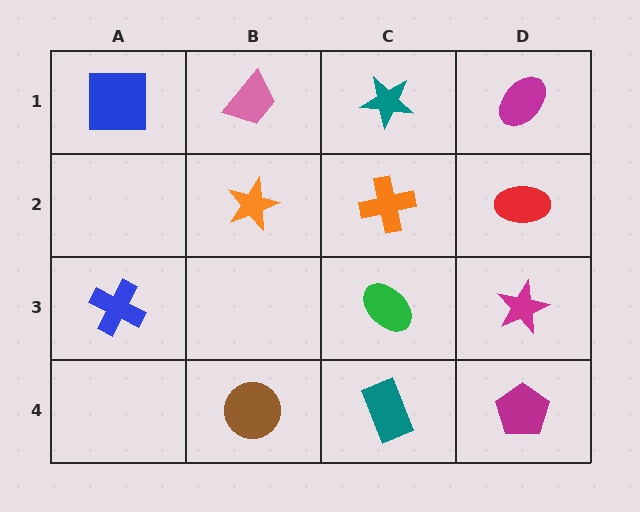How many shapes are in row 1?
4 shapes.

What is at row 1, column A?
A blue square.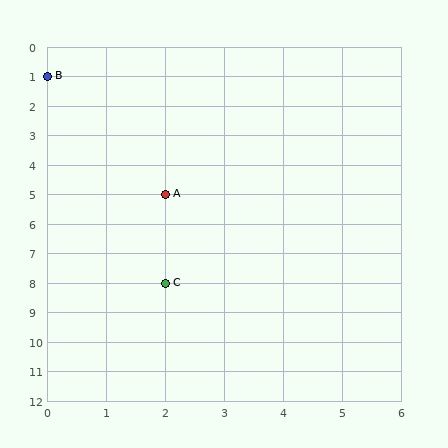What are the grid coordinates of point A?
Point A is at grid coordinates (2, 5).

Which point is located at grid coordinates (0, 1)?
Point B is at (0, 1).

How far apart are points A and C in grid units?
Points A and C are 3 rows apart.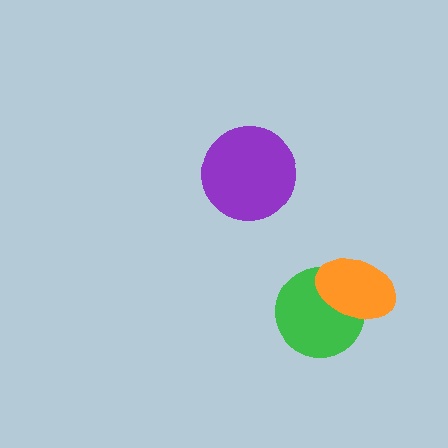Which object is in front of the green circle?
The orange ellipse is in front of the green circle.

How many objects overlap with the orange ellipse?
1 object overlaps with the orange ellipse.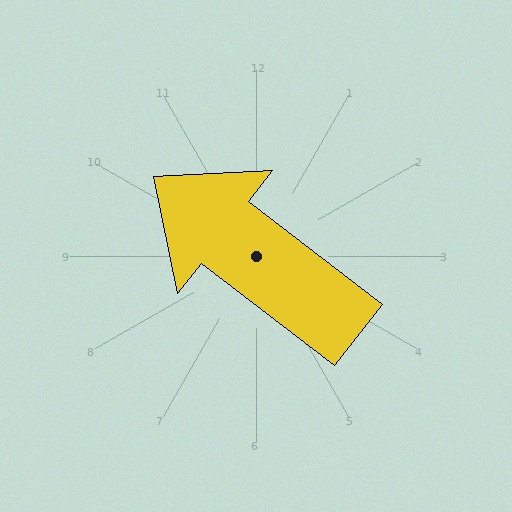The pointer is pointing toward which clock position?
Roughly 10 o'clock.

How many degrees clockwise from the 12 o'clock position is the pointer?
Approximately 308 degrees.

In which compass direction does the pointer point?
Northwest.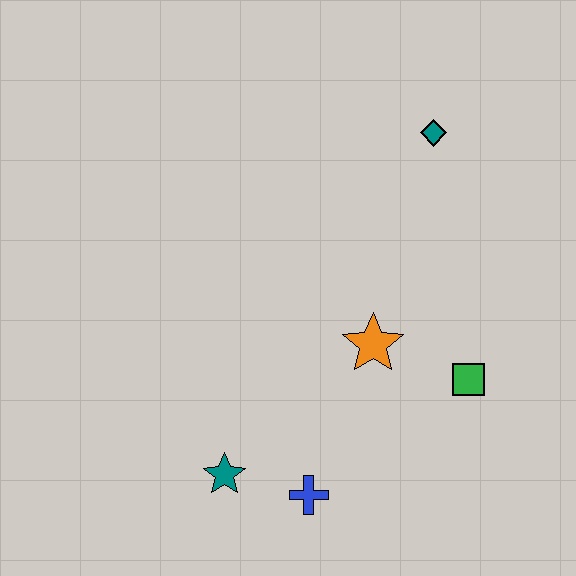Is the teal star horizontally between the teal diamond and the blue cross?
No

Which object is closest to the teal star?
The blue cross is closest to the teal star.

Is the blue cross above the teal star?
No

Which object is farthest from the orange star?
The teal diamond is farthest from the orange star.